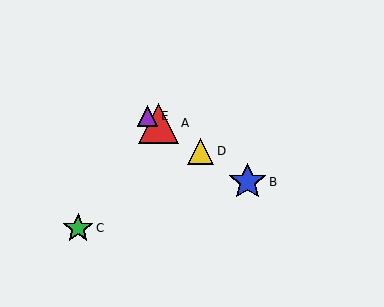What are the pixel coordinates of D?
Object D is at (201, 151).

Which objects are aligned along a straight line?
Objects A, B, D, E are aligned along a straight line.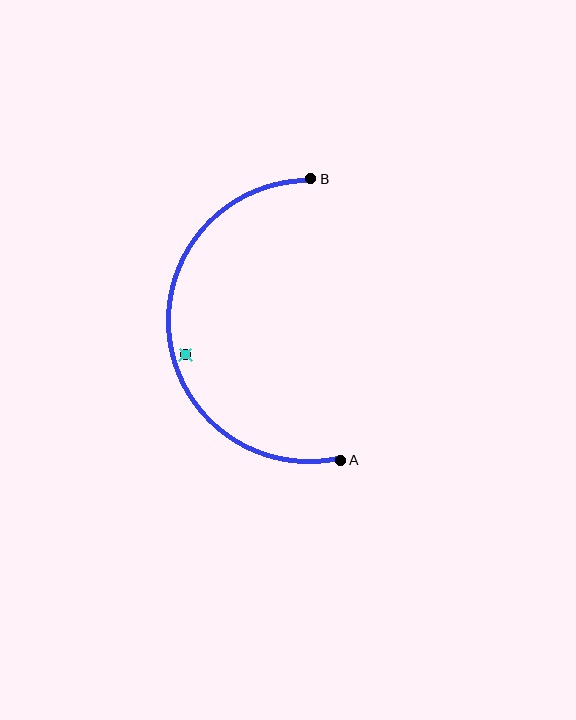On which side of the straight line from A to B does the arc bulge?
The arc bulges to the left of the straight line connecting A and B.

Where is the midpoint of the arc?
The arc midpoint is the point on the curve farthest from the straight line joining A and B. It sits to the left of that line.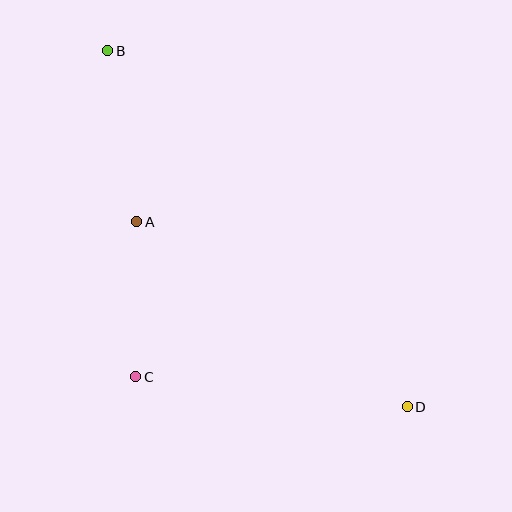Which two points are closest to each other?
Points A and C are closest to each other.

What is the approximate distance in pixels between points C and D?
The distance between C and D is approximately 274 pixels.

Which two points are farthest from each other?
Points B and D are farthest from each other.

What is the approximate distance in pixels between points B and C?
The distance between B and C is approximately 326 pixels.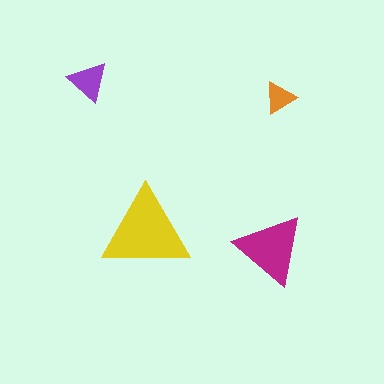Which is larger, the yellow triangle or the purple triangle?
The yellow one.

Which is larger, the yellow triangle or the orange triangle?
The yellow one.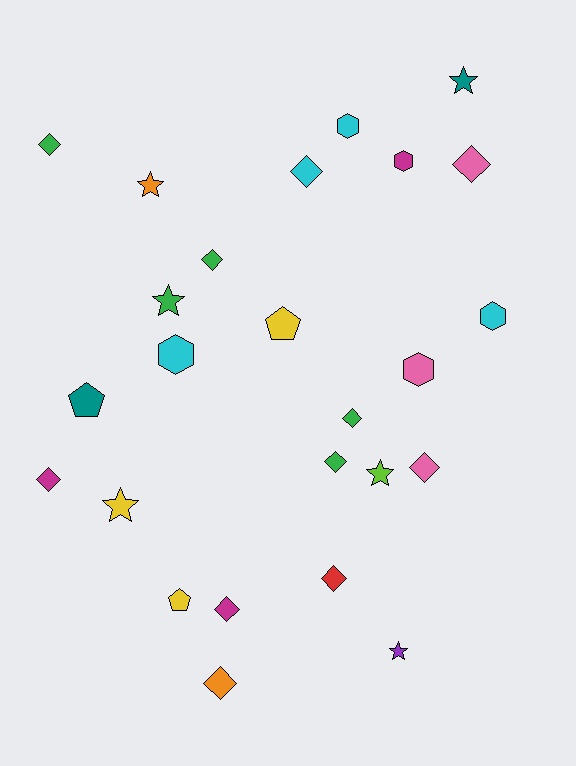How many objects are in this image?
There are 25 objects.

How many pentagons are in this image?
There are 3 pentagons.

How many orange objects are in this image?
There are 2 orange objects.